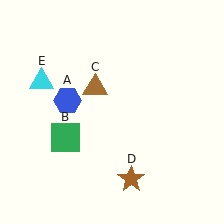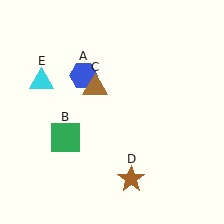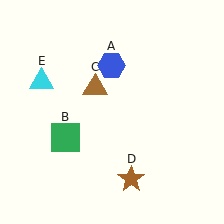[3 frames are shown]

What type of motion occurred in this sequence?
The blue hexagon (object A) rotated clockwise around the center of the scene.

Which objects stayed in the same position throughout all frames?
Green square (object B) and brown triangle (object C) and brown star (object D) and cyan triangle (object E) remained stationary.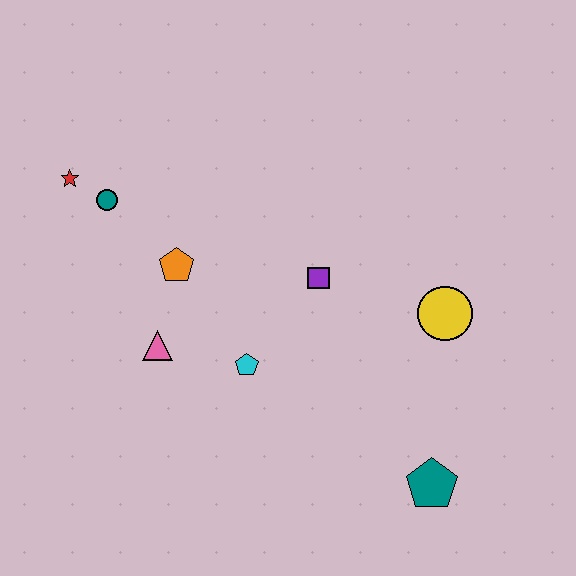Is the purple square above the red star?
No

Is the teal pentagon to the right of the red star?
Yes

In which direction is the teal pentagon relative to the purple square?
The teal pentagon is below the purple square.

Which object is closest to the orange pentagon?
The pink triangle is closest to the orange pentagon.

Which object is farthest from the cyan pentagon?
The red star is farthest from the cyan pentagon.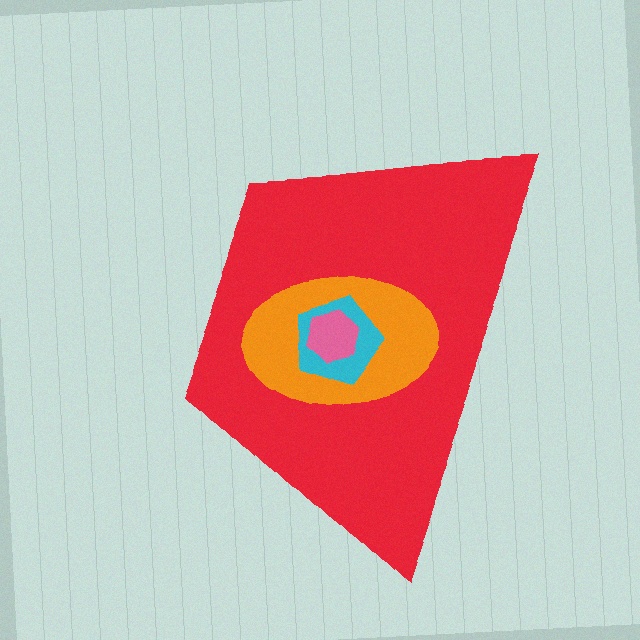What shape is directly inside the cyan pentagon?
The pink hexagon.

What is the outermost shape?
The red trapezoid.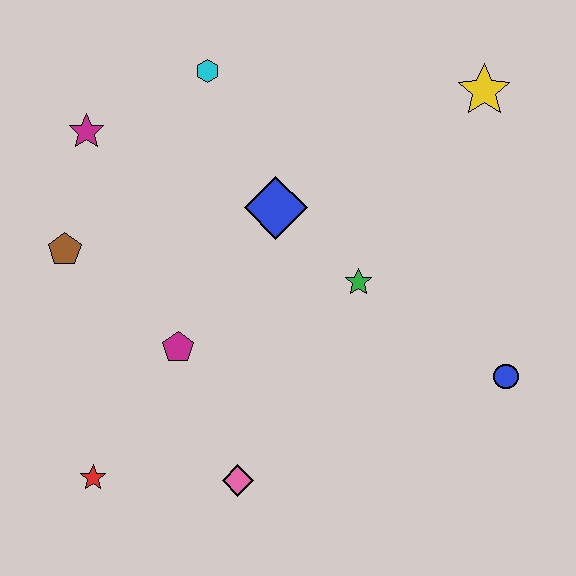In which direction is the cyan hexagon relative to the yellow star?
The cyan hexagon is to the left of the yellow star.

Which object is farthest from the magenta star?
The blue circle is farthest from the magenta star.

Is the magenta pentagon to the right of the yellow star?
No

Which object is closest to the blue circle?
The green star is closest to the blue circle.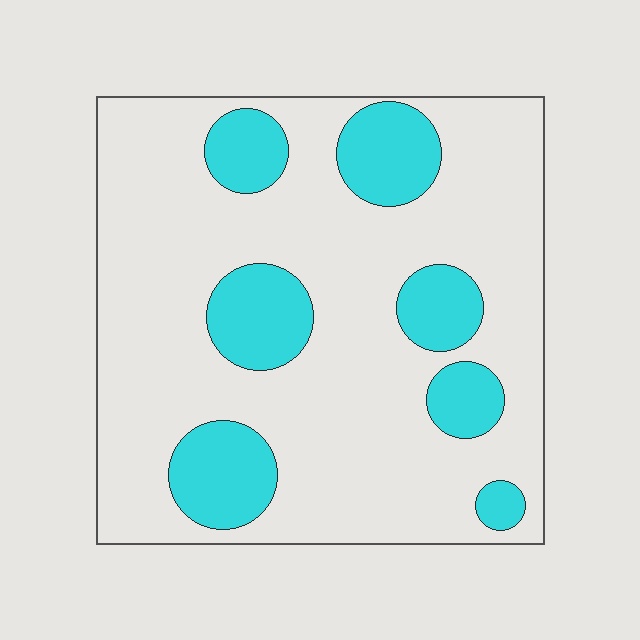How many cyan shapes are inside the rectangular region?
7.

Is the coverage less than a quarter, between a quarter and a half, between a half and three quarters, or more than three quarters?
Less than a quarter.